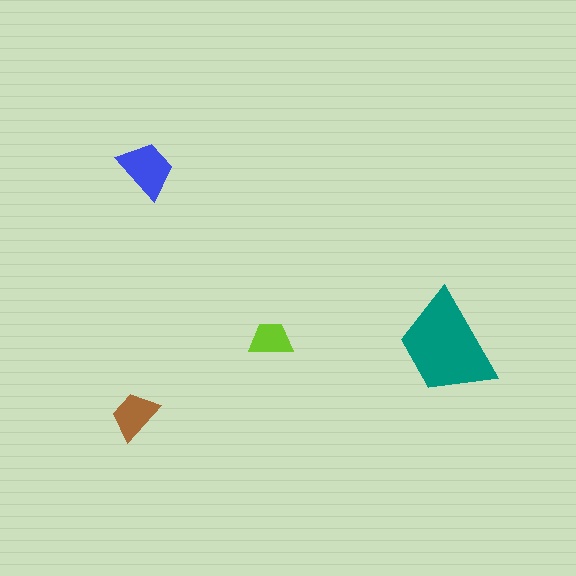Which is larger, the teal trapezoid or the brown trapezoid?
The teal one.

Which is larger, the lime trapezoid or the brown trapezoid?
The brown one.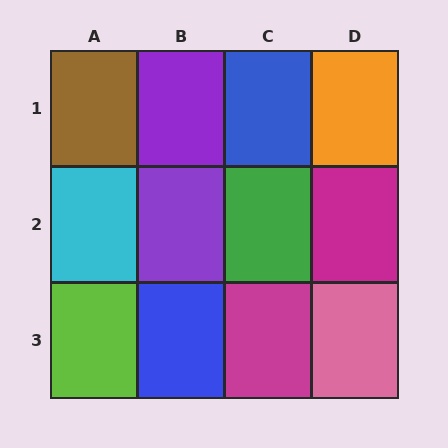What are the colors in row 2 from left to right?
Cyan, purple, green, magenta.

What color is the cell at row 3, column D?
Pink.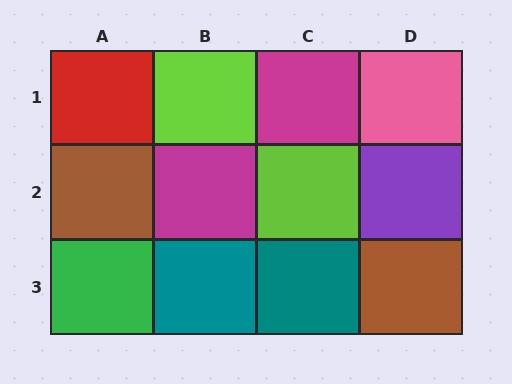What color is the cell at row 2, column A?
Brown.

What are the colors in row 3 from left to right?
Green, teal, teal, brown.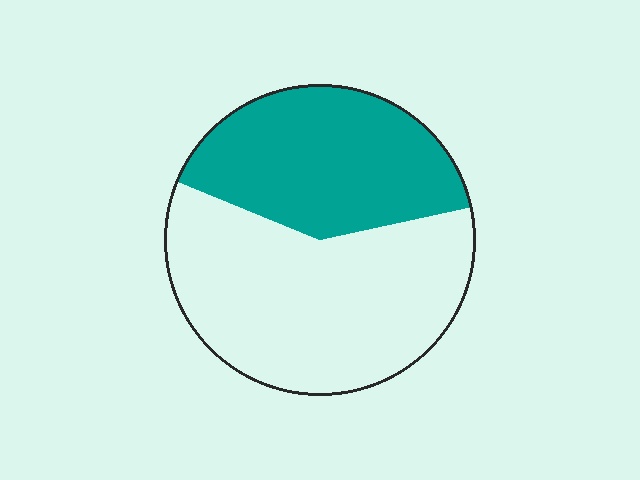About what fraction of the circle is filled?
About two fifths (2/5).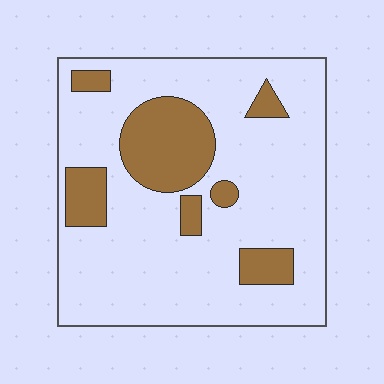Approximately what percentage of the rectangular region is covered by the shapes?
Approximately 20%.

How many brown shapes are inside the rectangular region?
7.